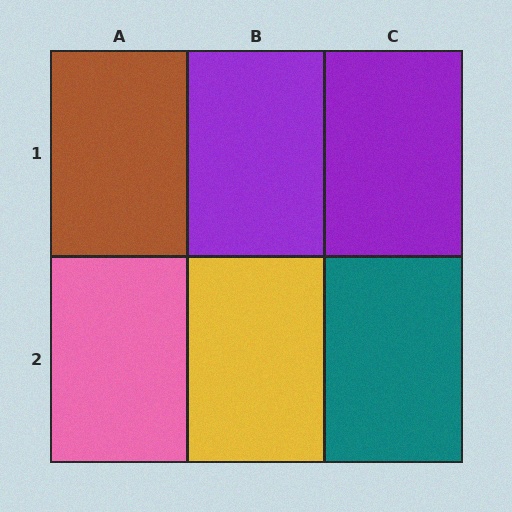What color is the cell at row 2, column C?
Teal.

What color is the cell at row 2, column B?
Yellow.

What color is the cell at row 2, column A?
Pink.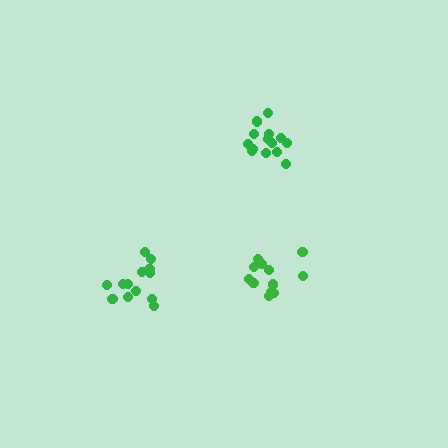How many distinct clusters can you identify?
There are 3 distinct clusters.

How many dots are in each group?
Group 1: 14 dots, Group 2: 13 dots, Group 3: 12 dots (39 total).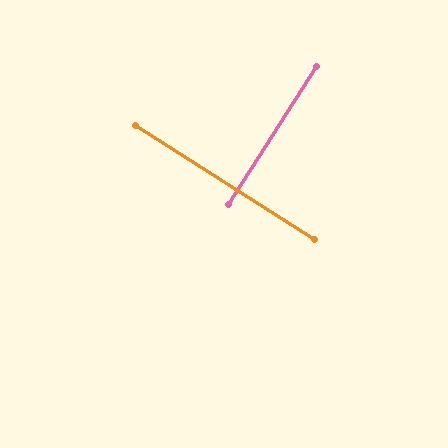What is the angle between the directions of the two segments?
Approximately 90 degrees.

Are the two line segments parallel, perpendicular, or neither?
Perpendicular — they meet at approximately 90°.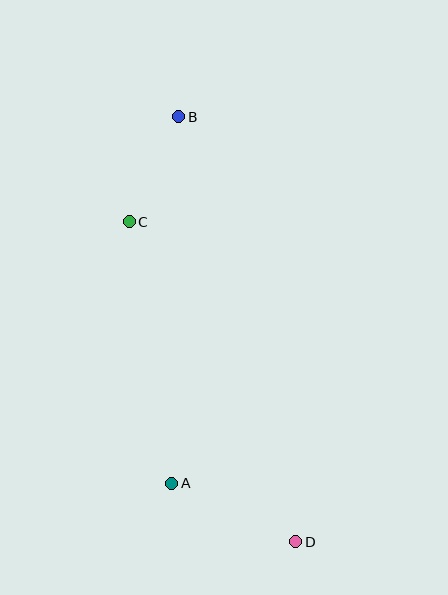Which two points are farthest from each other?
Points B and D are farthest from each other.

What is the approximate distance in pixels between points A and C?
The distance between A and C is approximately 265 pixels.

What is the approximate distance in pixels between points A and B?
The distance between A and B is approximately 366 pixels.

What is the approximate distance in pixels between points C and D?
The distance between C and D is approximately 361 pixels.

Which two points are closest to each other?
Points B and C are closest to each other.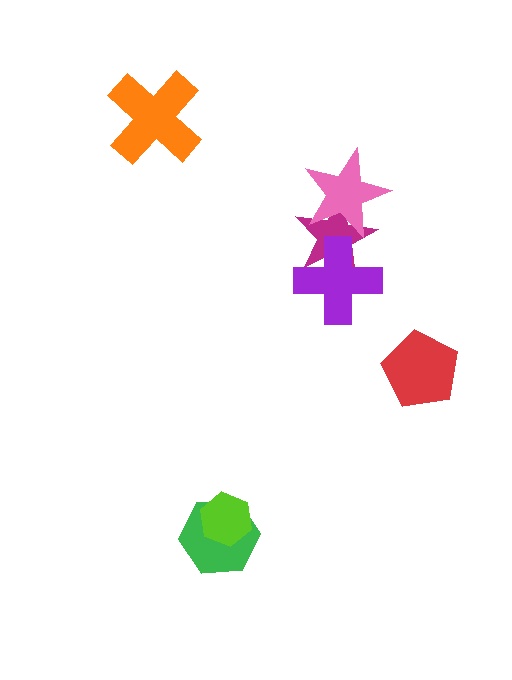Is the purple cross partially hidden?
No, no other shape covers it.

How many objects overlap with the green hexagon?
1 object overlaps with the green hexagon.